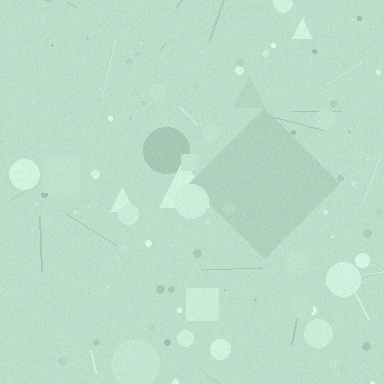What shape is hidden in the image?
A diamond is hidden in the image.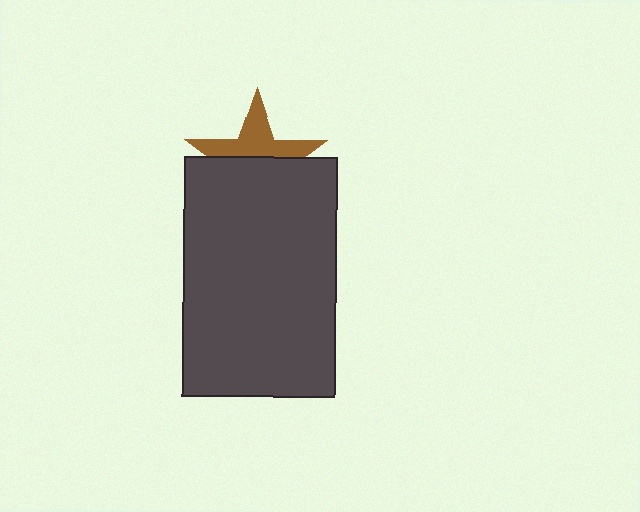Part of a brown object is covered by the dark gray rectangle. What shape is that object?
It is a star.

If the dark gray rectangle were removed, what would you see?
You would see the complete brown star.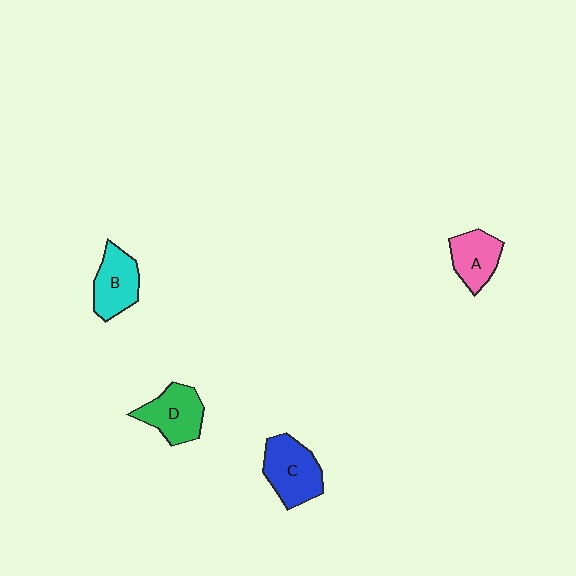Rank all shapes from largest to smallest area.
From largest to smallest: C (blue), D (green), B (cyan), A (pink).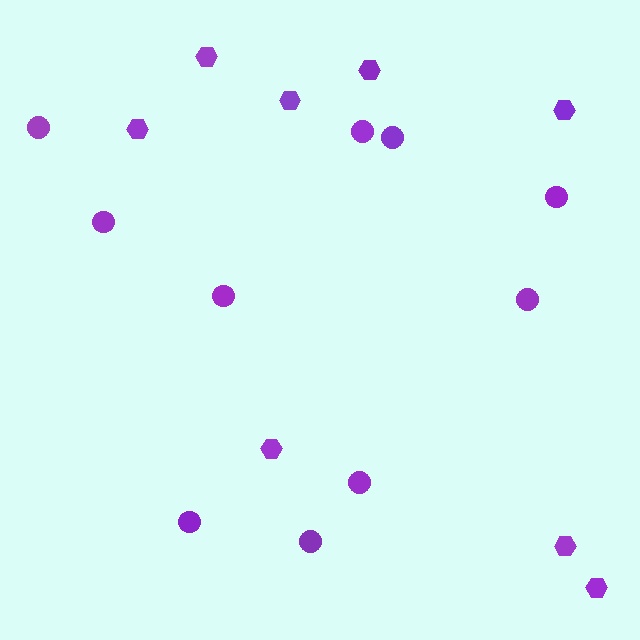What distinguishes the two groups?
There are 2 groups: one group of circles (10) and one group of hexagons (8).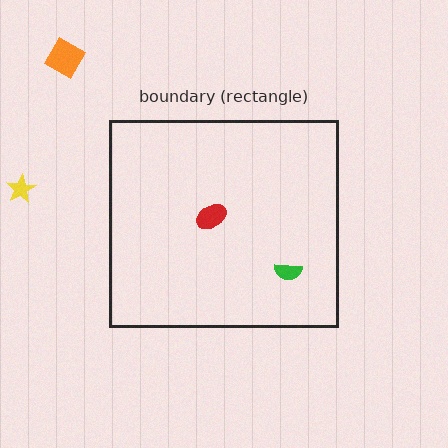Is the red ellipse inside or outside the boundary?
Inside.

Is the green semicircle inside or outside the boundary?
Inside.